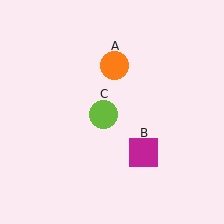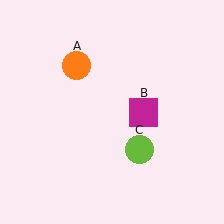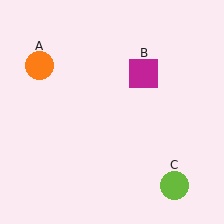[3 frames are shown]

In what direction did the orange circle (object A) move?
The orange circle (object A) moved left.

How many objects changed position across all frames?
3 objects changed position: orange circle (object A), magenta square (object B), lime circle (object C).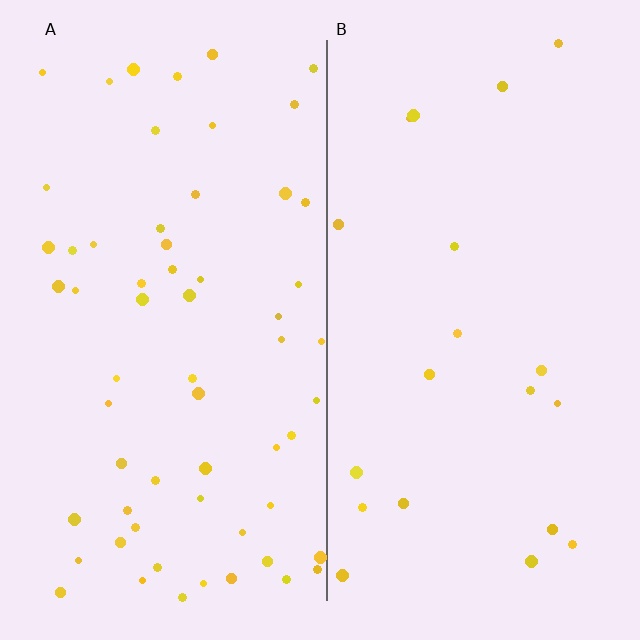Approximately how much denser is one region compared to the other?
Approximately 3.0× — region A over region B.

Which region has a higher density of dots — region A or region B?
A (the left).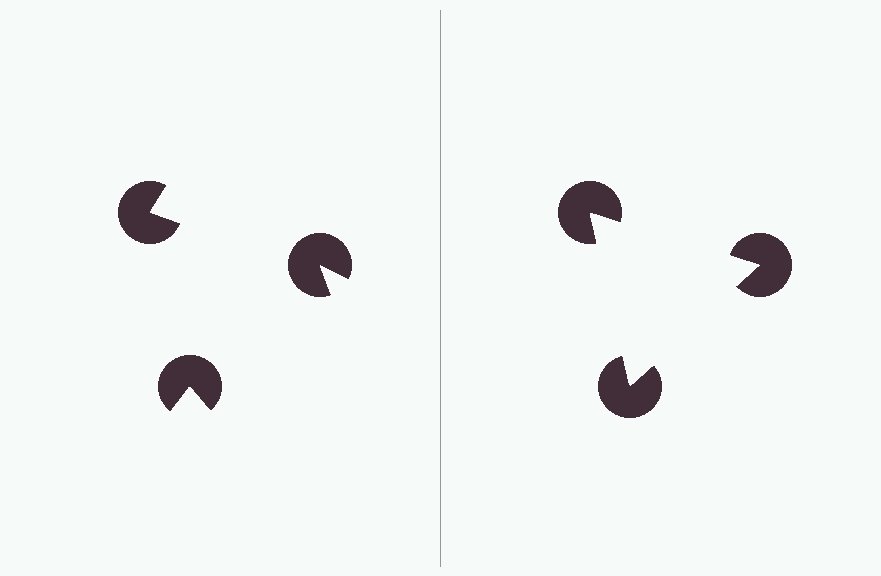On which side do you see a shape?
An illusory triangle appears on the right side. On the left side the wedge cuts are rotated, so no coherent shape forms.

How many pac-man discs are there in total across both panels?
6 — 3 on each side.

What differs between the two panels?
The pac-man discs are positioned identically on both sides; only the wedge orientations differ. On the right they align to a triangle; on the left they are misaligned.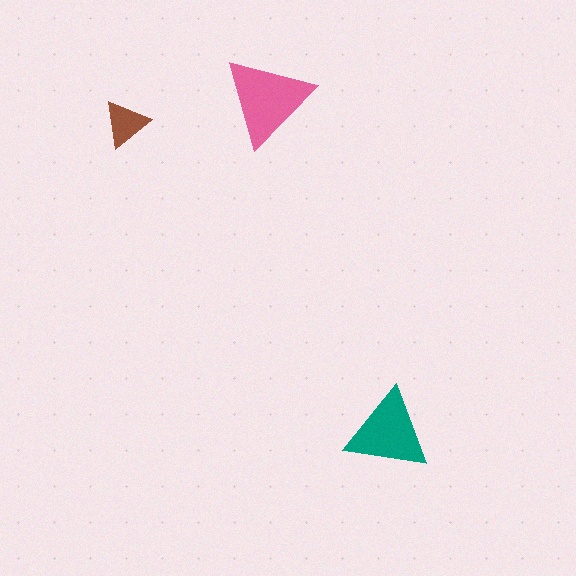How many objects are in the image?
There are 3 objects in the image.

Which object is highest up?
The pink triangle is topmost.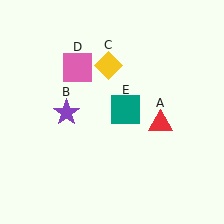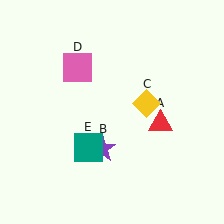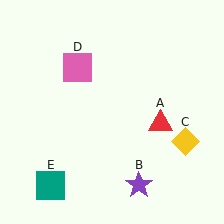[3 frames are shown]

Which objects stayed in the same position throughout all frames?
Red triangle (object A) and pink square (object D) remained stationary.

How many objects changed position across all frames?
3 objects changed position: purple star (object B), yellow diamond (object C), teal square (object E).